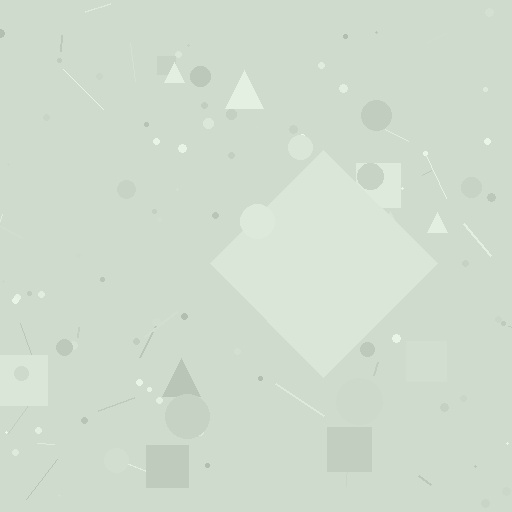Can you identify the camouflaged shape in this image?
The camouflaged shape is a diamond.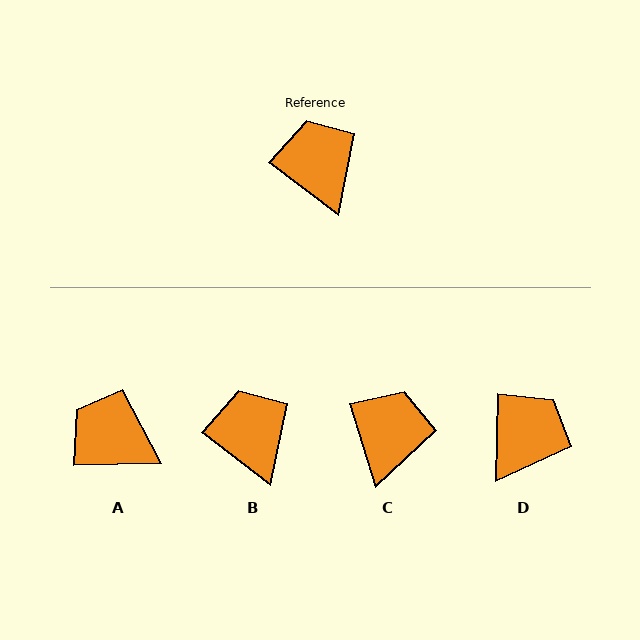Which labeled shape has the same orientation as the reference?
B.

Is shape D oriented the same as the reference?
No, it is off by about 54 degrees.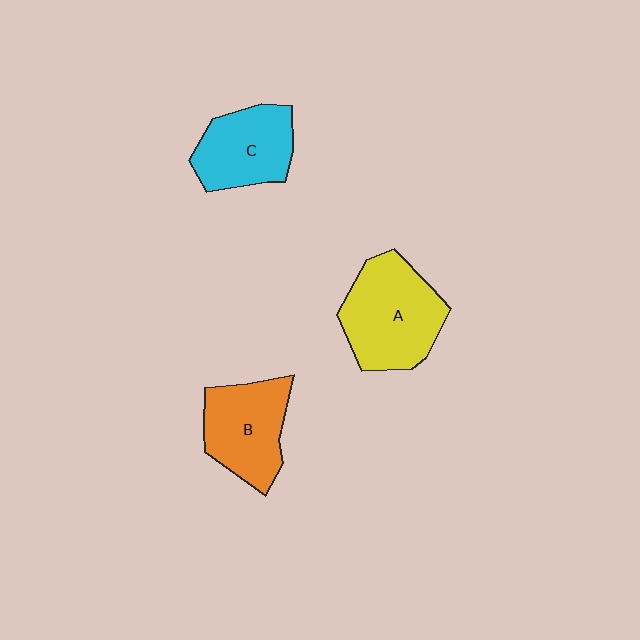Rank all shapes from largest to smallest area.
From largest to smallest: A (yellow), B (orange), C (cyan).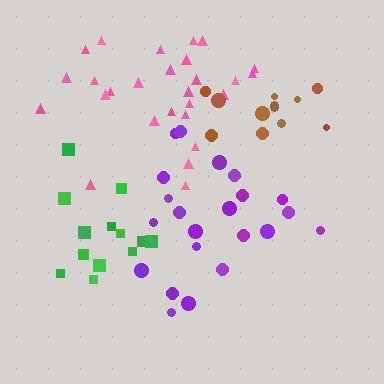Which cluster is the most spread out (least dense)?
Pink.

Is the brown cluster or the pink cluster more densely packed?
Brown.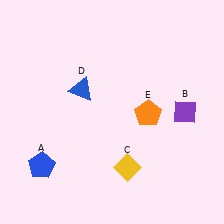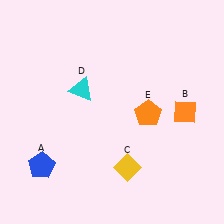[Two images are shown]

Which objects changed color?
B changed from purple to orange. D changed from blue to cyan.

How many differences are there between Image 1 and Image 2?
There are 2 differences between the two images.